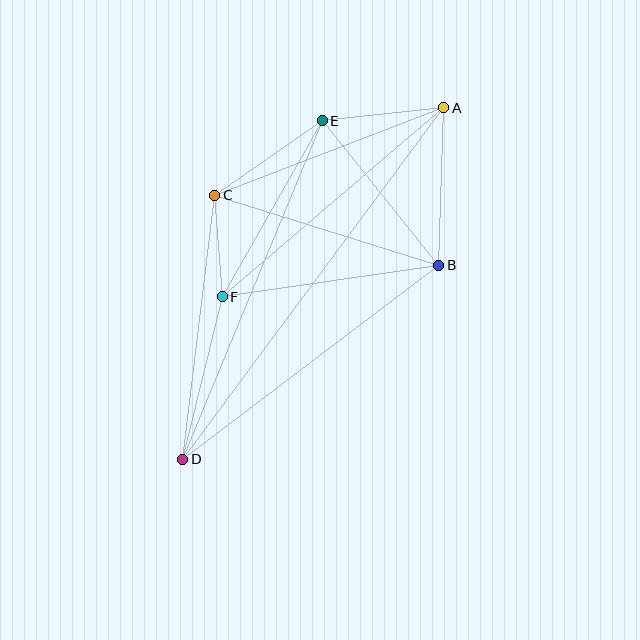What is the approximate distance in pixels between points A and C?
The distance between A and C is approximately 245 pixels.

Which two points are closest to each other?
Points C and F are closest to each other.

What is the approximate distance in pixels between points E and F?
The distance between E and F is approximately 203 pixels.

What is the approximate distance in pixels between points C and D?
The distance between C and D is approximately 266 pixels.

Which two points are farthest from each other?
Points A and D are farthest from each other.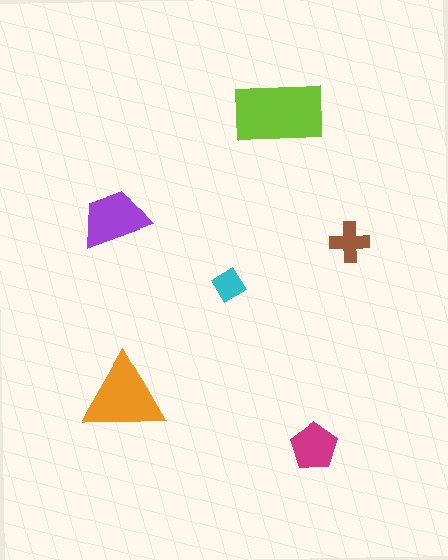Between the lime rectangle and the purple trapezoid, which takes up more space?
The lime rectangle.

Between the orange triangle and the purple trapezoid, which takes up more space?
The orange triangle.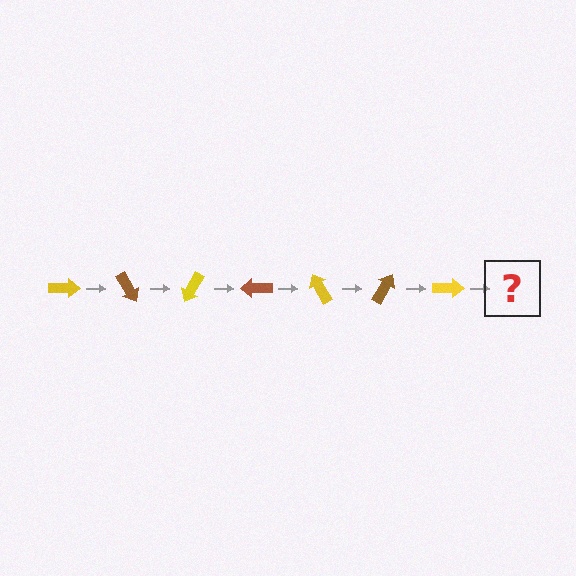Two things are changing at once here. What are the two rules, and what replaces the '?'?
The two rules are that it rotates 60 degrees each step and the color cycles through yellow and brown. The '?' should be a brown arrow, rotated 420 degrees from the start.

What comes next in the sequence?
The next element should be a brown arrow, rotated 420 degrees from the start.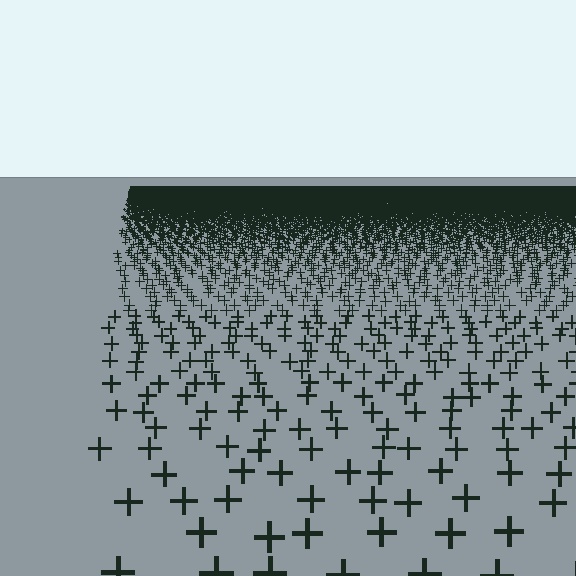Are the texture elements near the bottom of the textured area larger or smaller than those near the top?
Larger. Near the bottom, elements are closer to the viewer and appear at a bigger on-screen size.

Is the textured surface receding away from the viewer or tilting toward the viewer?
The surface is receding away from the viewer. Texture elements get smaller and denser toward the top.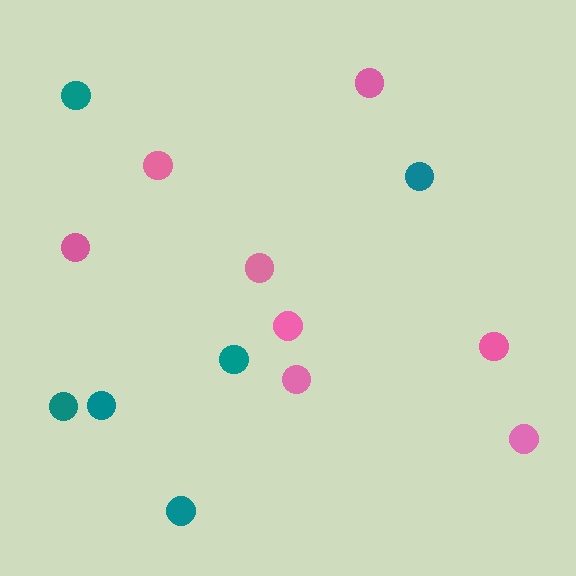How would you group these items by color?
There are 2 groups: one group of pink circles (8) and one group of teal circles (6).